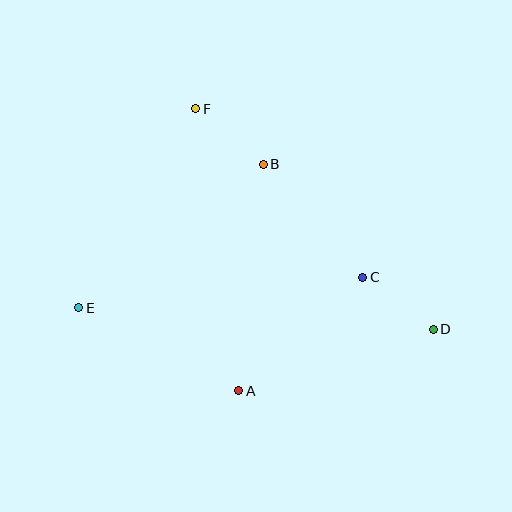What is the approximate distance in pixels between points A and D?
The distance between A and D is approximately 204 pixels.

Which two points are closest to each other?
Points C and D are closest to each other.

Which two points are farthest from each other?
Points D and E are farthest from each other.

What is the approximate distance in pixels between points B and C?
The distance between B and C is approximately 151 pixels.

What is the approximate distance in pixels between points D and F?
The distance between D and F is approximately 324 pixels.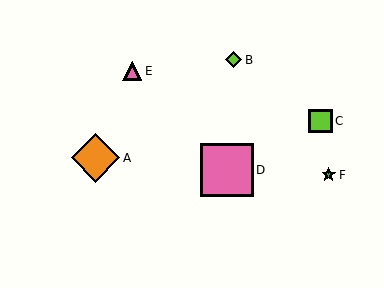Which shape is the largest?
The pink square (labeled D) is the largest.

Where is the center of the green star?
The center of the green star is at (329, 175).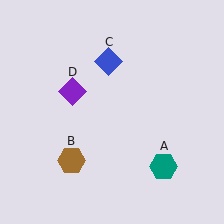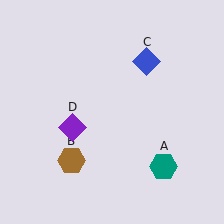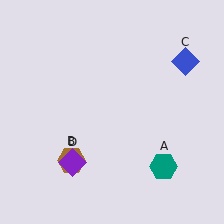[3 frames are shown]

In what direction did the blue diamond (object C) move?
The blue diamond (object C) moved right.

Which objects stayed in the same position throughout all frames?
Teal hexagon (object A) and brown hexagon (object B) remained stationary.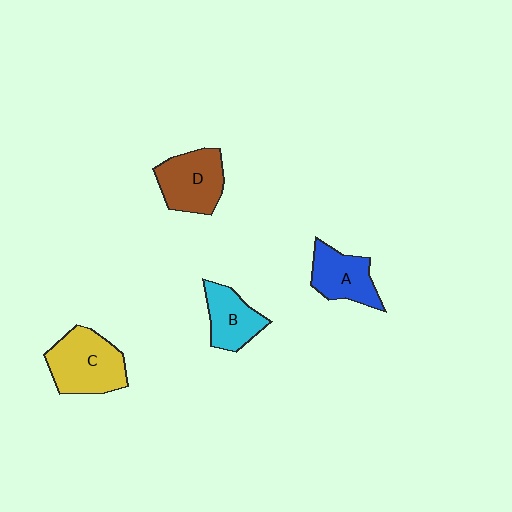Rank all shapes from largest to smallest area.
From largest to smallest: C (yellow), D (brown), A (blue), B (cyan).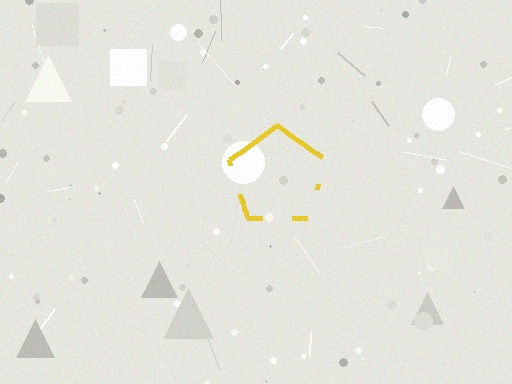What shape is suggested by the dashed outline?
The dashed outline suggests a pentagon.